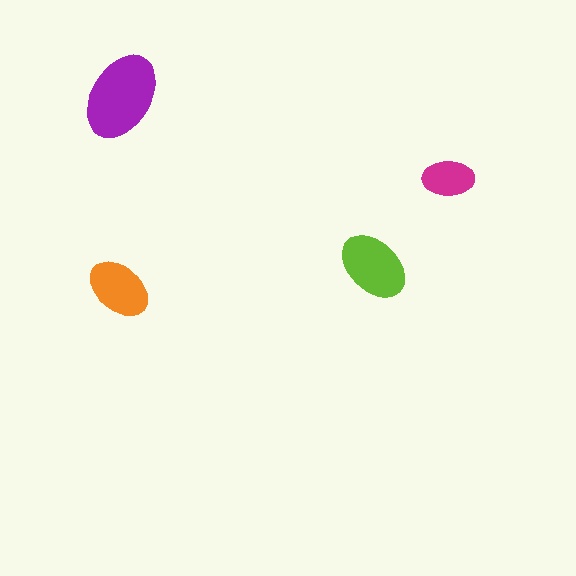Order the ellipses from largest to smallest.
the purple one, the lime one, the orange one, the magenta one.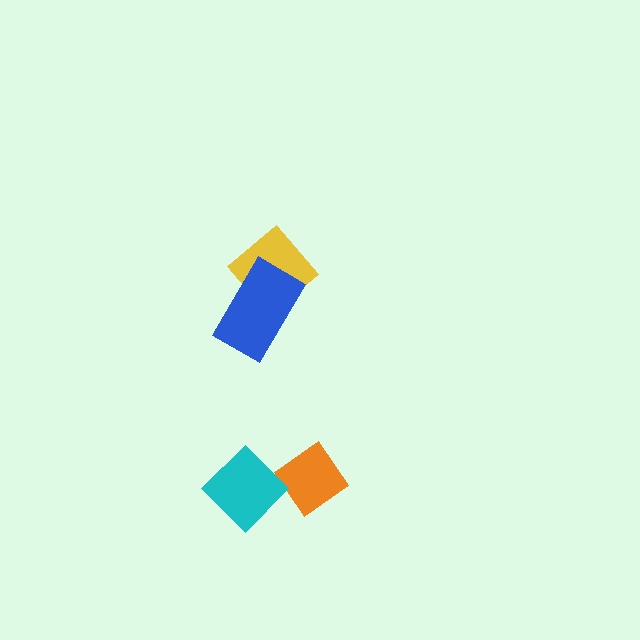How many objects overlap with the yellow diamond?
1 object overlaps with the yellow diamond.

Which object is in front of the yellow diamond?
The blue rectangle is in front of the yellow diamond.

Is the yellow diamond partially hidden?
Yes, it is partially covered by another shape.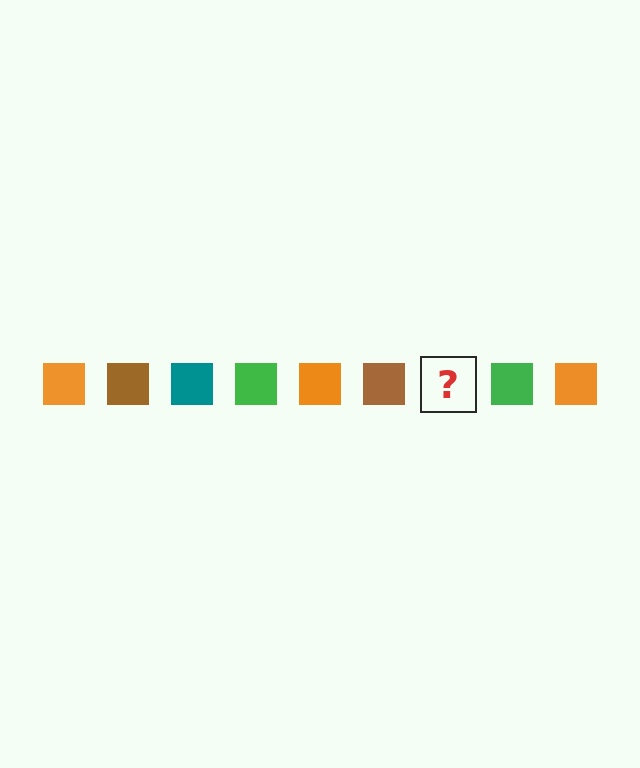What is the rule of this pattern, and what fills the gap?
The rule is that the pattern cycles through orange, brown, teal, green squares. The gap should be filled with a teal square.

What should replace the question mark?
The question mark should be replaced with a teal square.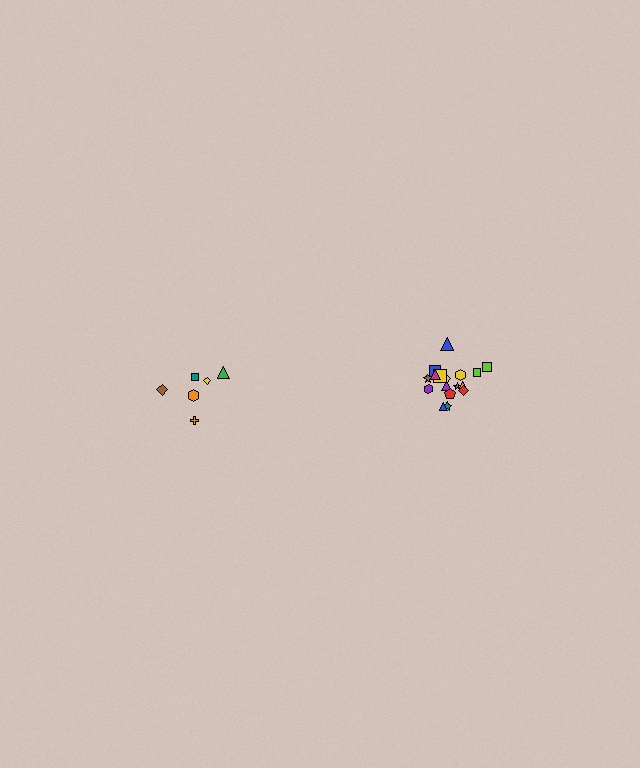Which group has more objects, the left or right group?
The right group.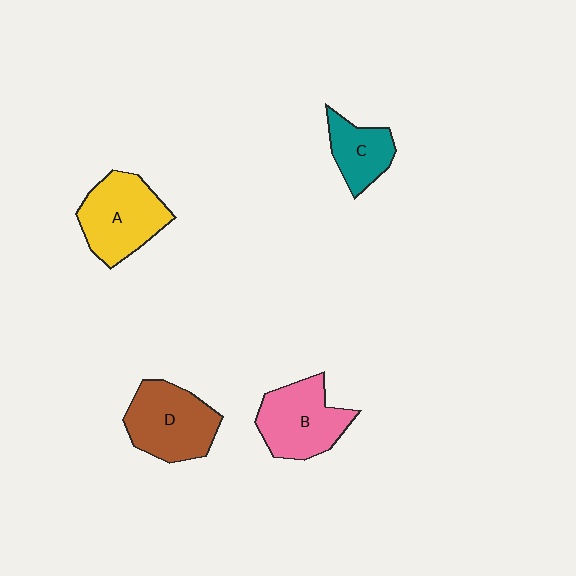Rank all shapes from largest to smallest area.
From largest to smallest: A (yellow), D (brown), B (pink), C (teal).